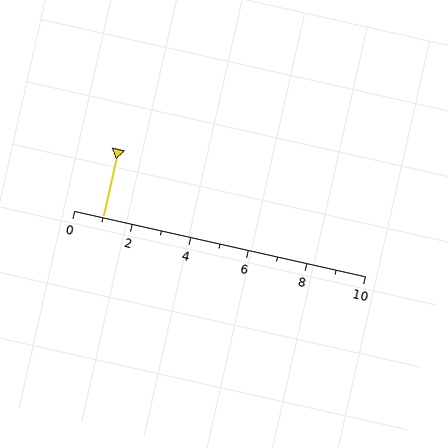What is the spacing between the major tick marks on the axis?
The major ticks are spaced 2 apart.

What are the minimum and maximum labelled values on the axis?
The axis runs from 0 to 10.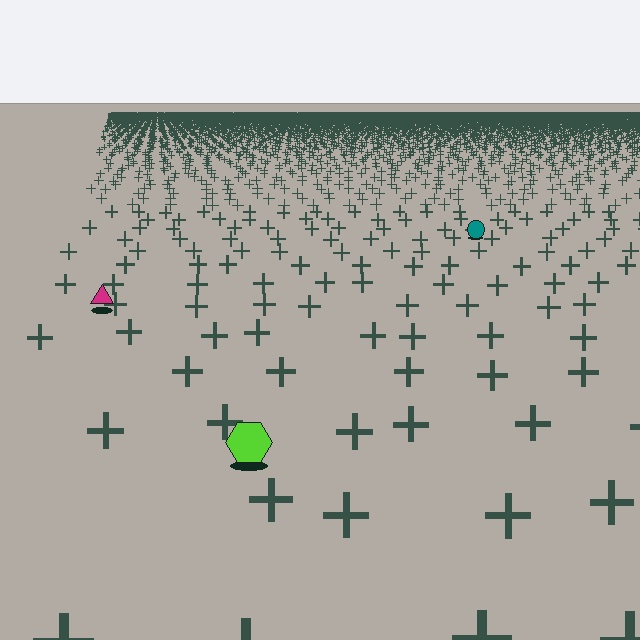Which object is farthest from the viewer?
The teal circle is farthest from the viewer. It appears smaller and the ground texture around it is denser.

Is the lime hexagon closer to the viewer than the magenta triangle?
Yes. The lime hexagon is closer — you can tell from the texture gradient: the ground texture is coarser near it.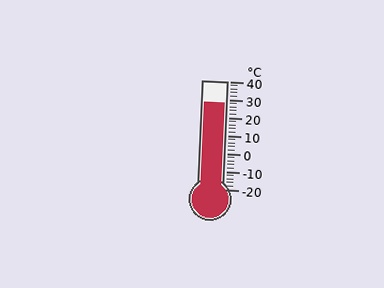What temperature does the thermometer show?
The thermometer shows approximately 28°C.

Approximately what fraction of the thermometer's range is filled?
The thermometer is filled to approximately 80% of its range.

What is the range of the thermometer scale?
The thermometer scale ranges from -20°C to 40°C.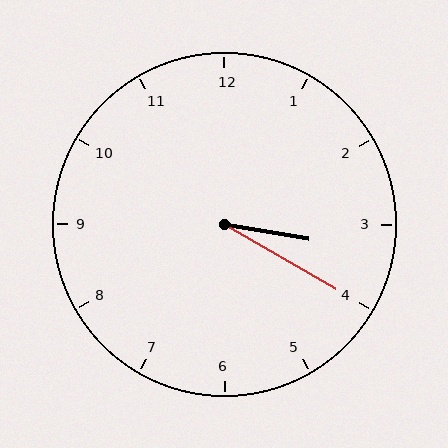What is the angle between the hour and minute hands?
Approximately 20 degrees.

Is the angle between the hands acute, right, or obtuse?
It is acute.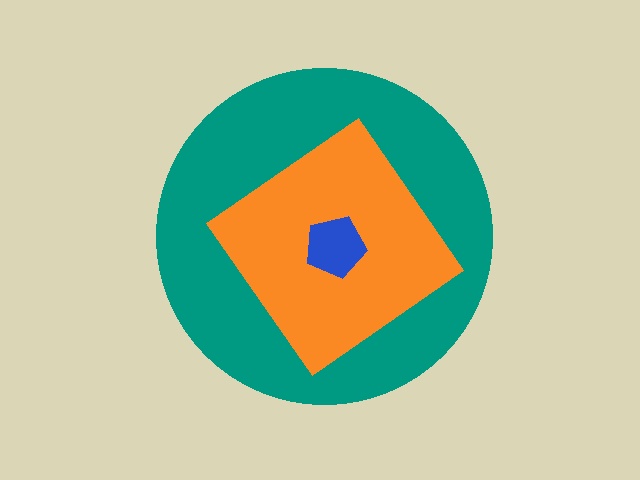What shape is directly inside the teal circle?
The orange diamond.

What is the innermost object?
The blue pentagon.